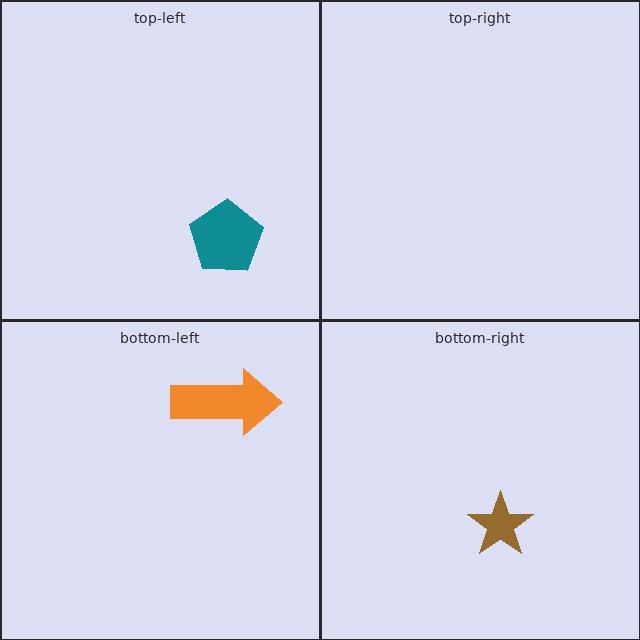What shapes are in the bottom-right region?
The brown star.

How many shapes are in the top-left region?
1.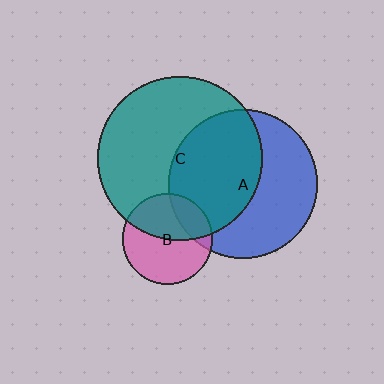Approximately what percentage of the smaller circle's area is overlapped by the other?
Approximately 20%.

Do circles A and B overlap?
Yes.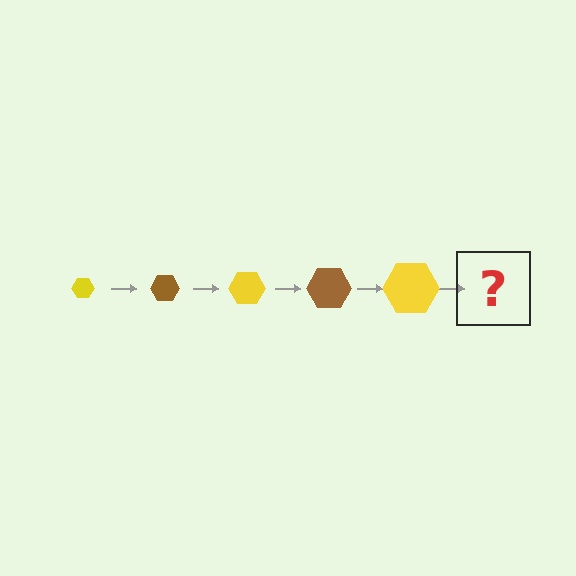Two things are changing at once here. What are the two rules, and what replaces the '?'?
The two rules are that the hexagon grows larger each step and the color cycles through yellow and brown. The '?' should be a brown hexagon, larger than the previous one.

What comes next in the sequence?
The next element should be a brown hexagon, larger than the previous one.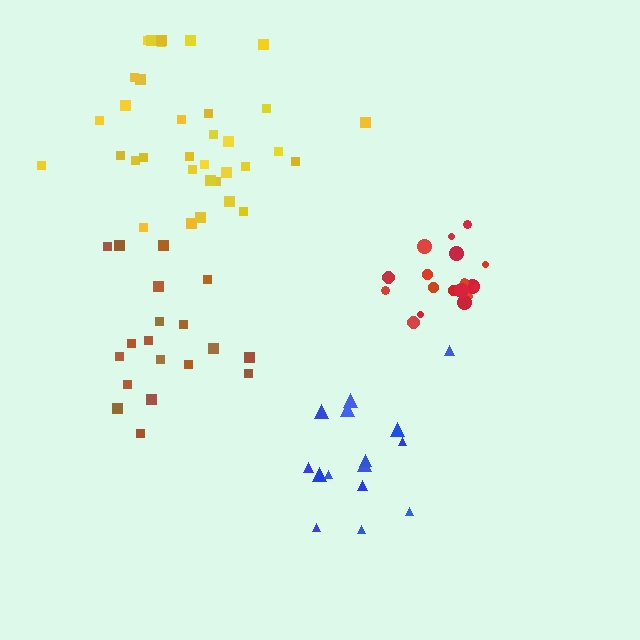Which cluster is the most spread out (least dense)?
Brown.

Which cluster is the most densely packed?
Red.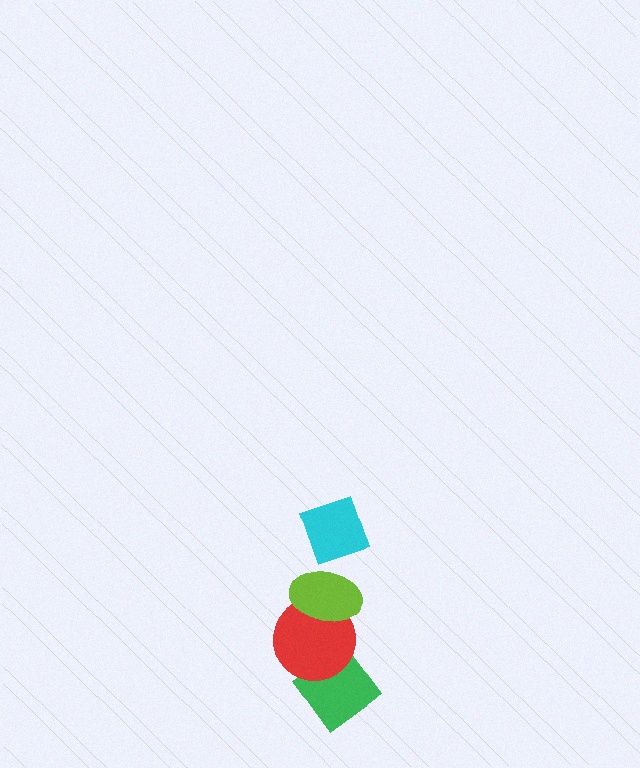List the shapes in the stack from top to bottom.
From top to bottom: the cyan diamond, the lime ellipse, the red circle, the green diamond.